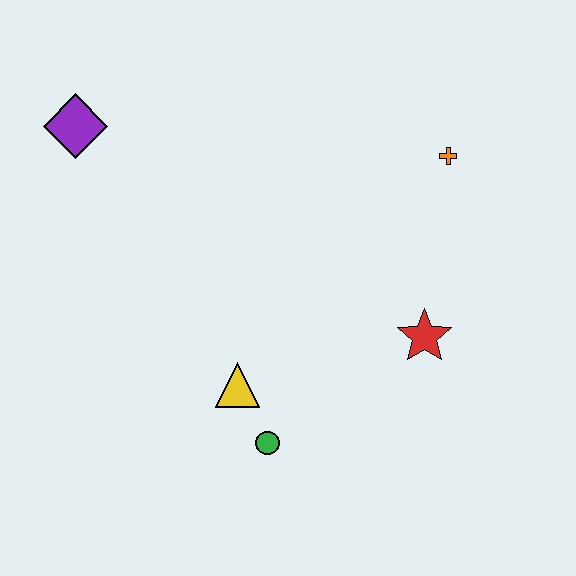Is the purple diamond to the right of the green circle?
No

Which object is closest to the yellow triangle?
The green circle is closest to the yellow triangle.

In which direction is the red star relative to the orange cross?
The red star is below the orange cross.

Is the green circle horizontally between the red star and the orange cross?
No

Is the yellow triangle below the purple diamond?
Yes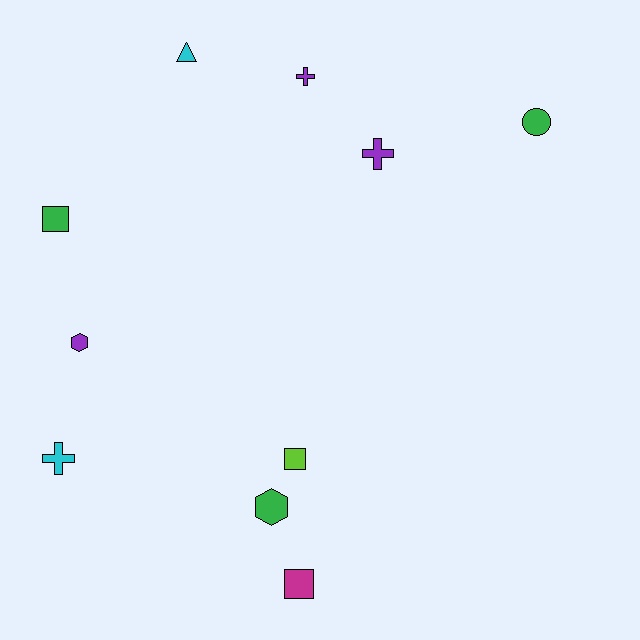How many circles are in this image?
There is 1 circle.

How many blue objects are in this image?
There are no blue objects.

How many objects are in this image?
There are 10 objects.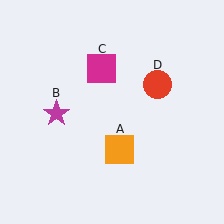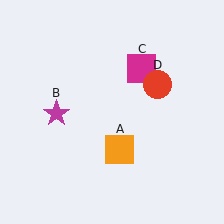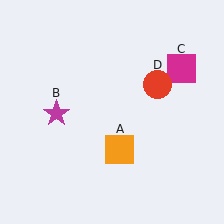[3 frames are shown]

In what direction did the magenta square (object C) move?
The magenta square (object C) moved right.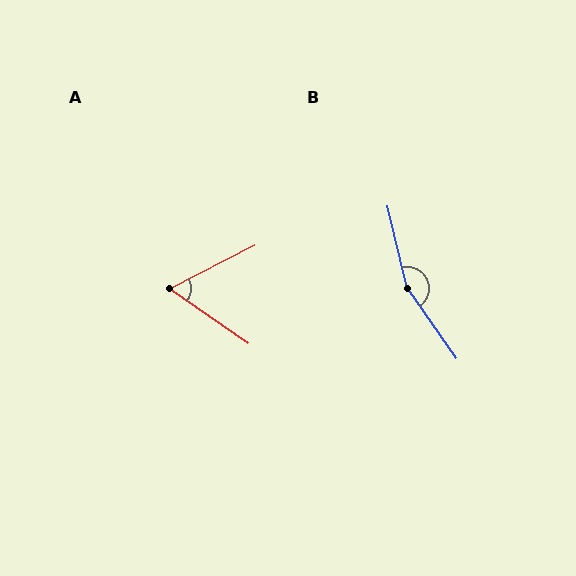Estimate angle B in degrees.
Approximately 158 degrees.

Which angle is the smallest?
A, at approximately 61 degrees.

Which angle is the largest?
B, at approximately 158 degrees.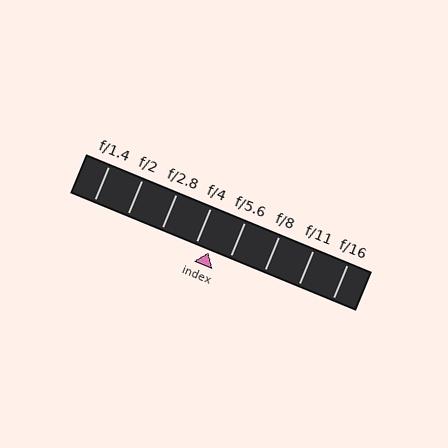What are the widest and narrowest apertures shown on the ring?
The widest aperture shown is f/1.4 and the narrowest is f/16.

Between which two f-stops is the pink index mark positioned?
The index mark is between f/4 and f/5.6.